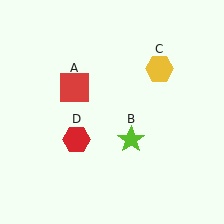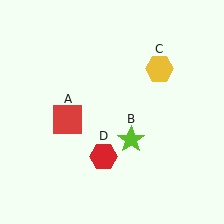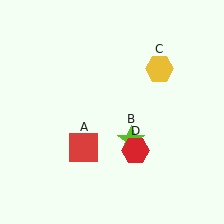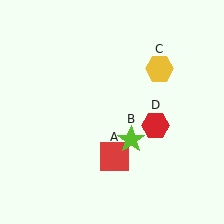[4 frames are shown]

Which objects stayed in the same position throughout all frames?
Lime star (object B) and yellow hexagon (object C) remained stationary.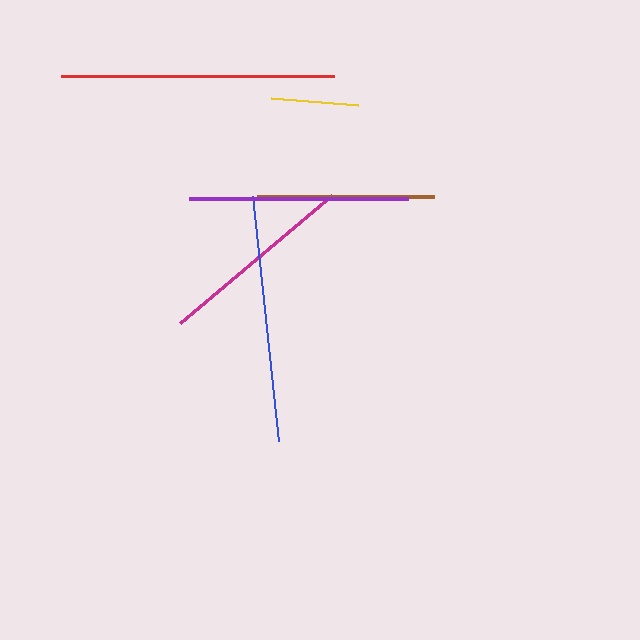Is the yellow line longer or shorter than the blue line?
The blue line is longer than the yellow line.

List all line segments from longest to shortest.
From longest to shortest: red, blue, purple, magenta, brown, yellow.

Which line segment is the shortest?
The yellow line is the shortest at approximately 87 pixels.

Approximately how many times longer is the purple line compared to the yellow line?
The purple line is approximately 2.5 times the length of the yellow line.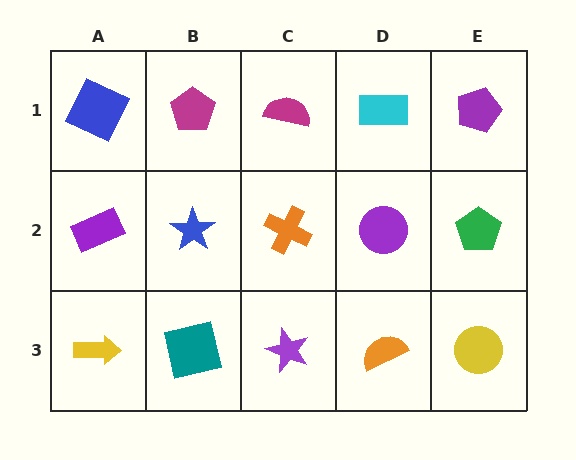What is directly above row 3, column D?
A purple circle.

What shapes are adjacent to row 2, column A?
A blue square (row 1, column A), a yellow arrow (row 3, column A), a blue star (row 2, column B).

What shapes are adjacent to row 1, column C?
An orange cross (row 2, column C), a magenta pentagon (row 1, column B), a cyan rectangle (row 1, column D).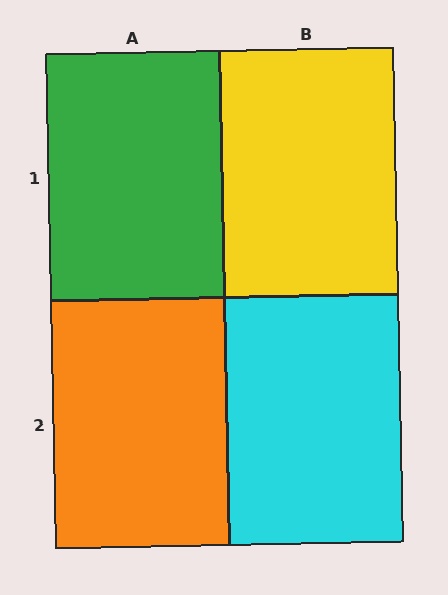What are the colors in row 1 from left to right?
Green, yellow.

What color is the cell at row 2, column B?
Cyan.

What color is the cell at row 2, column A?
Orange.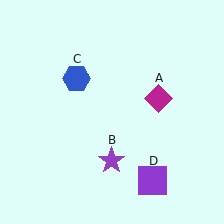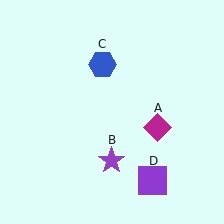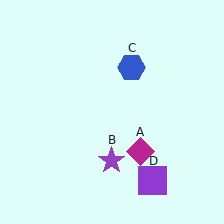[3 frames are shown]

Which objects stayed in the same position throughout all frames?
Purple star (object B) and purple square (object D) remained stationary.